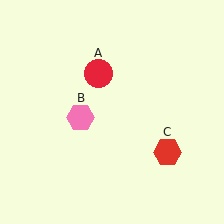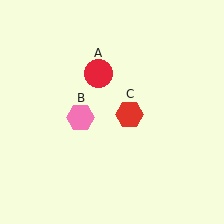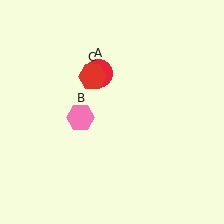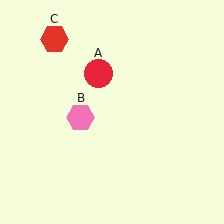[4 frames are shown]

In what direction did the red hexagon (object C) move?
The red hexagon (object C) moved up and to the left.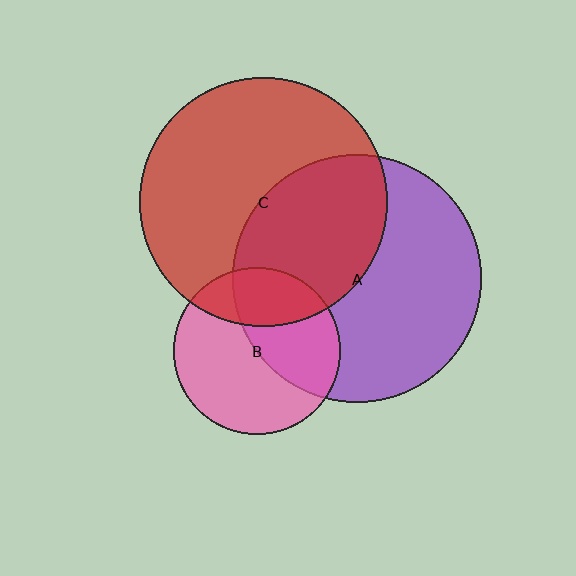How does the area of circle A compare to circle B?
Approximately 2.2 times.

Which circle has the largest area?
Circle A (purple).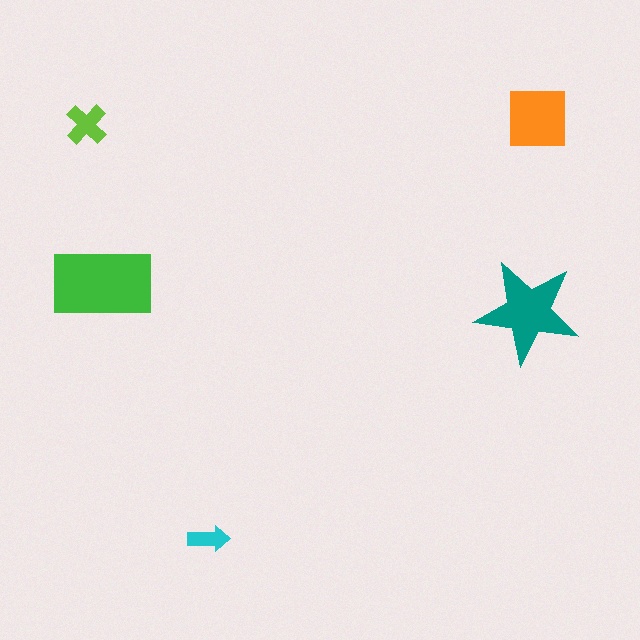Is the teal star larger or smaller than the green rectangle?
Smaller.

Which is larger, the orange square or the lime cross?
The orange square.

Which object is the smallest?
The cyan arrow.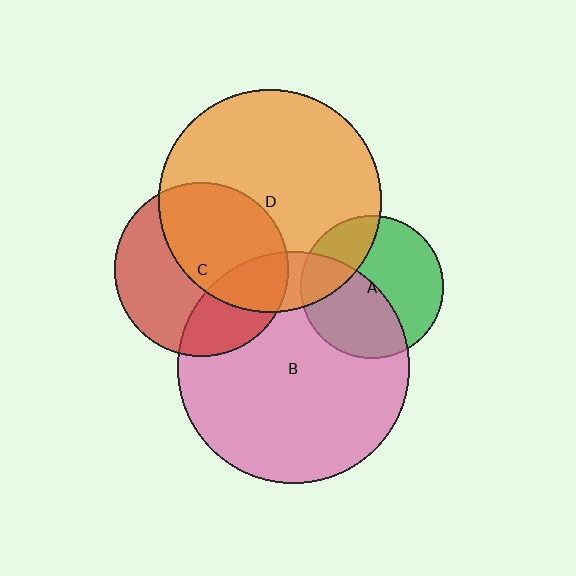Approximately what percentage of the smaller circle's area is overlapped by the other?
Approximately 50%.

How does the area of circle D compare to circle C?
Approximately 1.6 times.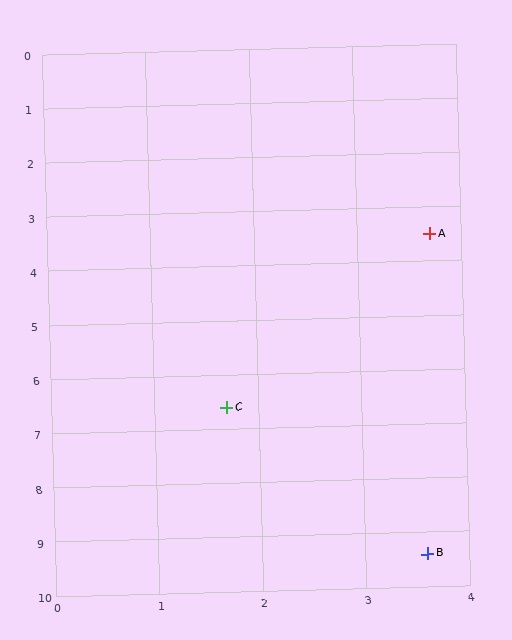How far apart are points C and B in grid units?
Points C and B are about 3.4 grid units apart.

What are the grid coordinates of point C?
Point C is at approximately (1.7, 6.6).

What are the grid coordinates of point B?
Point B is at approximately (3.6, 9.4).